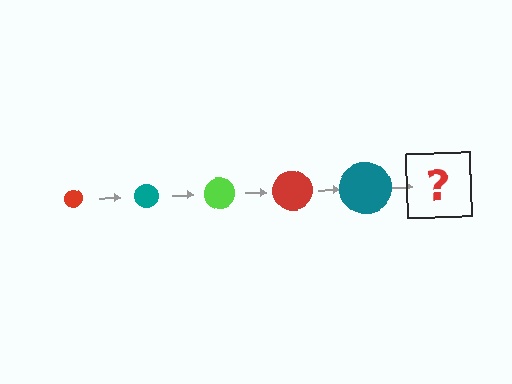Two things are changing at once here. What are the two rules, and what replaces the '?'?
The two rules are that the circle grows larger each step and the color cycles through red, teal, and lime. The '?' should be a lime circle, larger than the previous one.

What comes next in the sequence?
The next element should be a lime circle, larger than the previous one.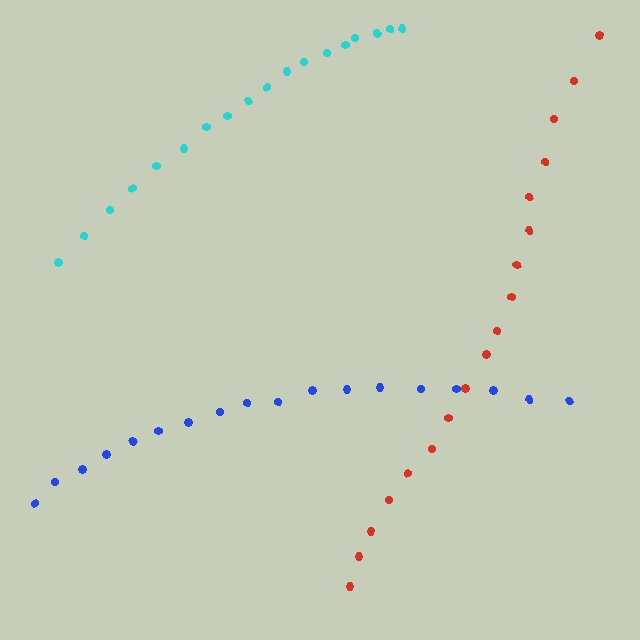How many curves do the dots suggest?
There are 3 distinct paths.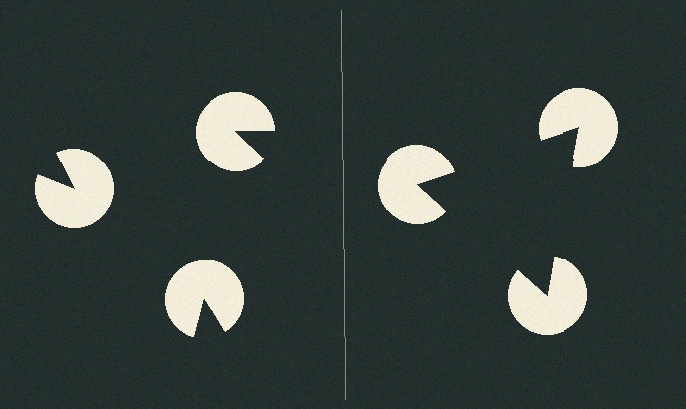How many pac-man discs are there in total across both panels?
6 — 3 on each side.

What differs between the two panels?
The pac-man discs are positioned identically on both sides; only the wedge orientations differ. On the right they align to a triangle; on the left they are misaligned.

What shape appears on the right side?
An illusory triangle.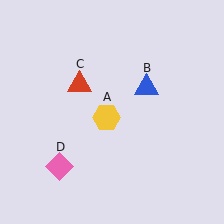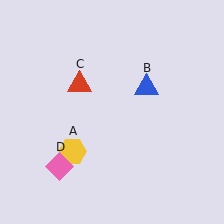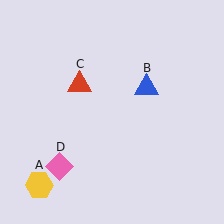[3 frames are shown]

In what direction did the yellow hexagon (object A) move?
The yellow hexagon (object A) moved down and to the left.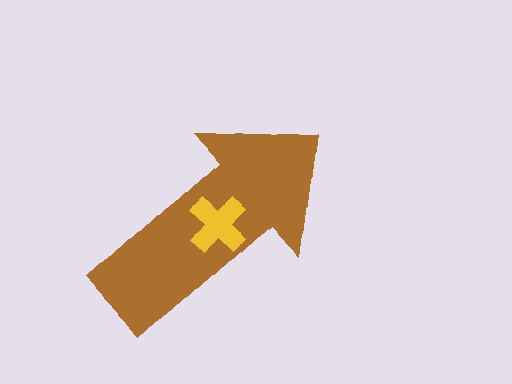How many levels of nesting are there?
2.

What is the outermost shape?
The brown arrow.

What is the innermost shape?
The yellow cross.